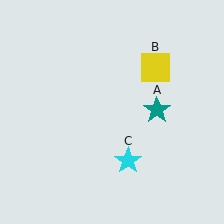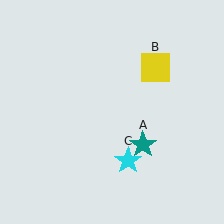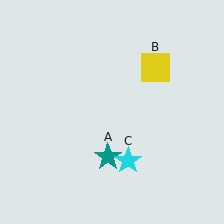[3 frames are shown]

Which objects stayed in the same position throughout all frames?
Yellow square (object B) and cyan star (object C) remained stationary.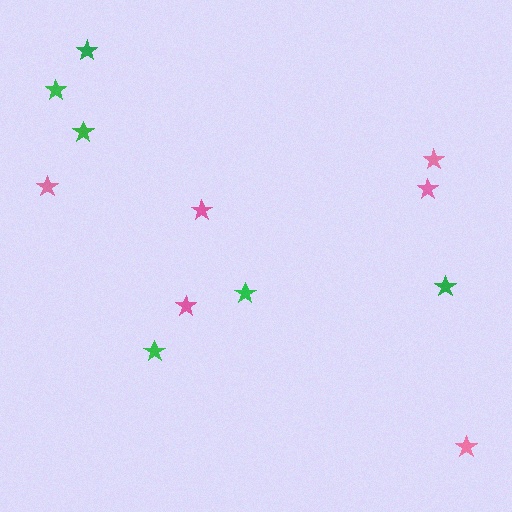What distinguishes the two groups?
There are 2 groups: one group of green stars (6) and one group of pink stars (6).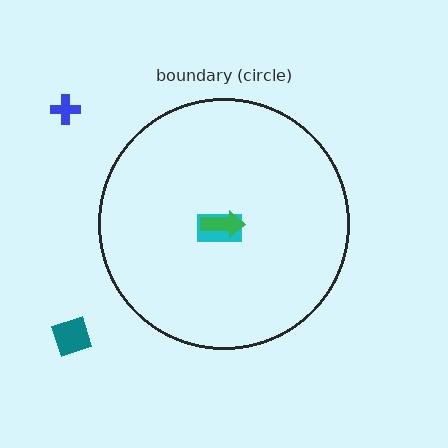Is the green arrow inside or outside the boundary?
Inside.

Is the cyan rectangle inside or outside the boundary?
Inside.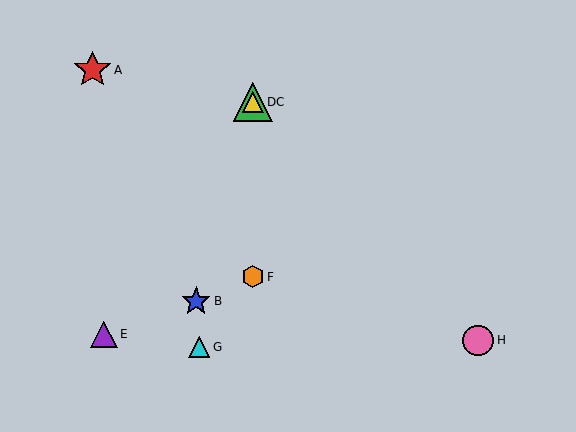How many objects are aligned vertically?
3 objects (C, D, F) are aligned vertically.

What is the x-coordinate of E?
Object E is at x≈104.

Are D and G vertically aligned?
No, D is at x≈253 and G is at x≈199.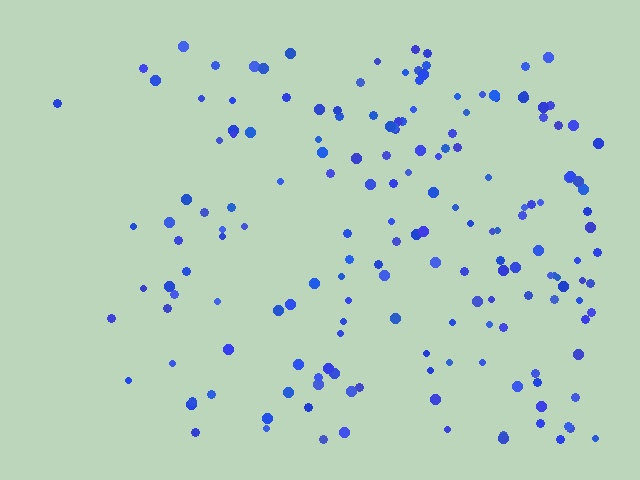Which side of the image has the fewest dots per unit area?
The left.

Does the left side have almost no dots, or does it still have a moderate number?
Still a moderate number, just noticeably fewer than the right.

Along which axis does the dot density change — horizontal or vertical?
Horizontal.